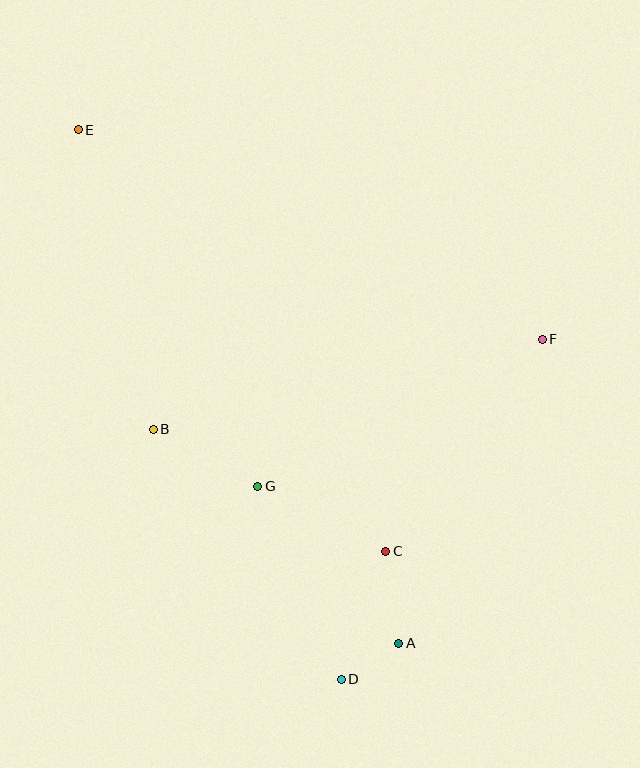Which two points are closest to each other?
Points A and D are closest to each other.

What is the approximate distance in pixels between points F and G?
The distance between F and G is approximately 320 pixels.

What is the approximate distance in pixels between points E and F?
The distance between E and F is approximately 509 pixels.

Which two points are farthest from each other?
Points D and E are farthest from each other.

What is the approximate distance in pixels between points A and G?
The distance between A and G is approximately 211 pixels.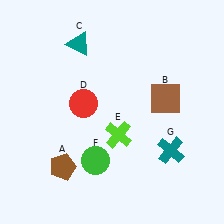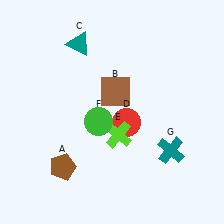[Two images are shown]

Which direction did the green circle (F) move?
The green circle (F) moved up.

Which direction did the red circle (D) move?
The red circle (D) moved right.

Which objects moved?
The objects that moved are: the brown square (B), the red circle (D), the green circle (F).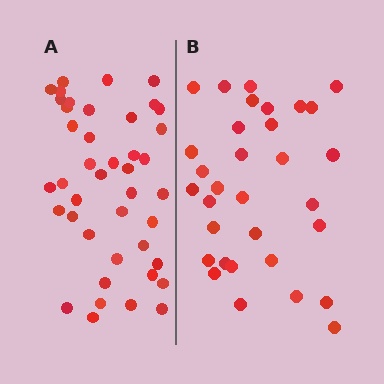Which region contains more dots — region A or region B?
Region A (the left region) has more dots.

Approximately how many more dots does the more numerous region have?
Region A has roughly 10 or so more dots than region B.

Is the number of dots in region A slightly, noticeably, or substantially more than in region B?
Region A has noticeably more, but not dramatically so. The ratio is roughly 1.3 to 1.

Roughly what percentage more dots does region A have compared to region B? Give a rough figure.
About 30% more.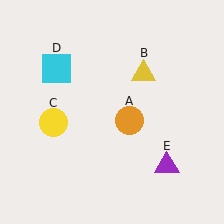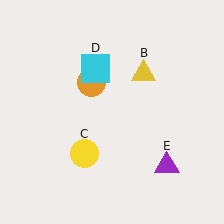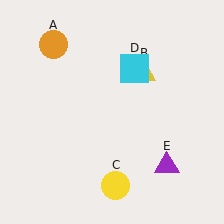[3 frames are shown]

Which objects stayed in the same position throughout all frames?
Yellow triangle (object B) and purple triangle (object E) remained stationary.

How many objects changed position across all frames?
3 objects changed position: orange circle (object A), yellow circle (object C), cyan square (object D).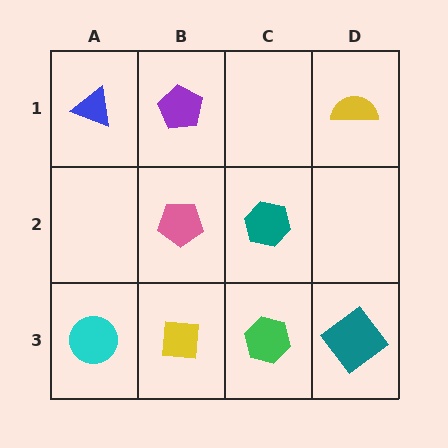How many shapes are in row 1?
3 shapes.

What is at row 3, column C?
A green hexagon.